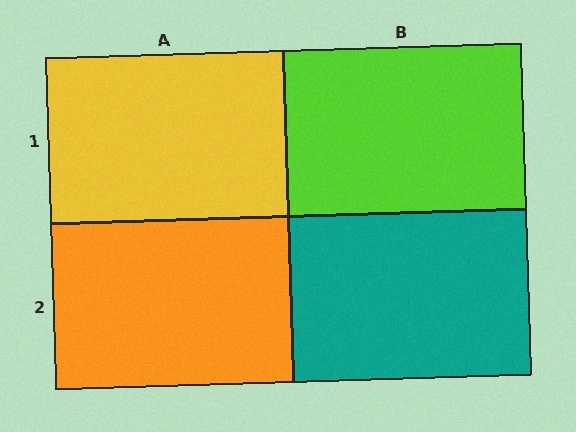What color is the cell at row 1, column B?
Lime.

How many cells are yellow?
1 cell is yellow.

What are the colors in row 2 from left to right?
Orange, teal.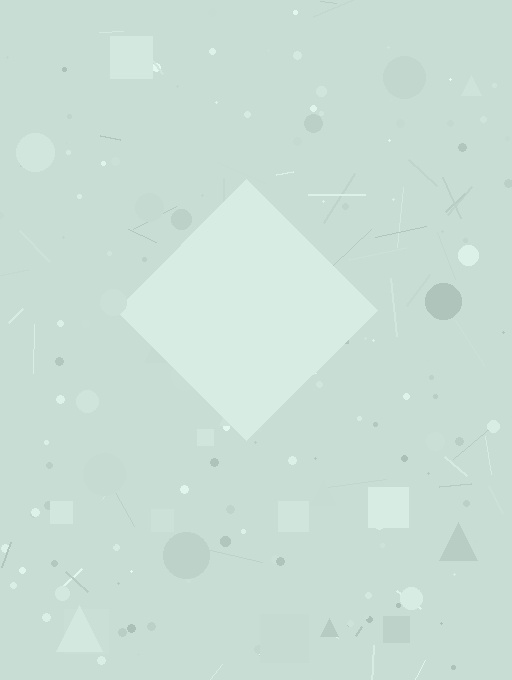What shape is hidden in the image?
A diamond is hidden in the image.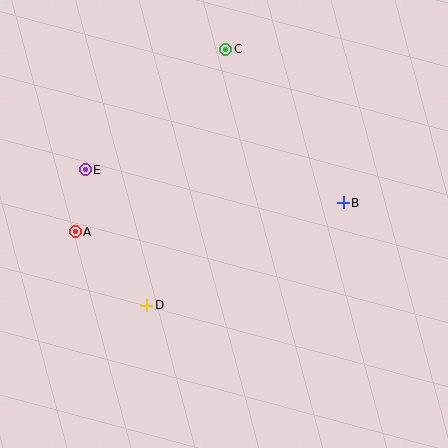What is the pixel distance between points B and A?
The distance between B and A is 270 pixels.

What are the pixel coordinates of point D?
Point D is at (147, 305).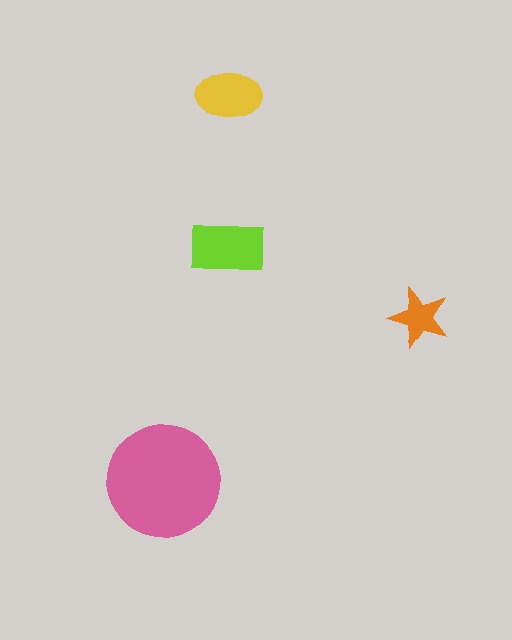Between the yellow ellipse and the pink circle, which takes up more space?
The pink circle.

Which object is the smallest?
The orange star.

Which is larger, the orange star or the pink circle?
The pink circle.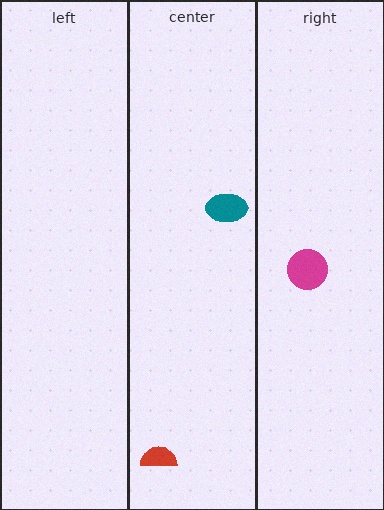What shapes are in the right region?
The magenta circle.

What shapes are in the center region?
The red semicircle, the teal ellipse.